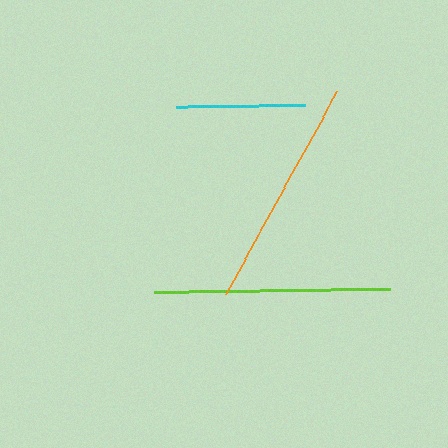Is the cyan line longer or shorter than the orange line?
The orange line is longer than the cyan line.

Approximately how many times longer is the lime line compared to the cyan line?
The lime line is approximately 1.8 times the length of the cyan line.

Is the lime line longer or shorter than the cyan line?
The lime line is longer than the cyan line.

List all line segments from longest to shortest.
From longest to shortest: lime, orange, cyan.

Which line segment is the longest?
The lime line is the longest at approximately 236 pixels.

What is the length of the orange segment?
The orange segment is approximately 231 pixels long.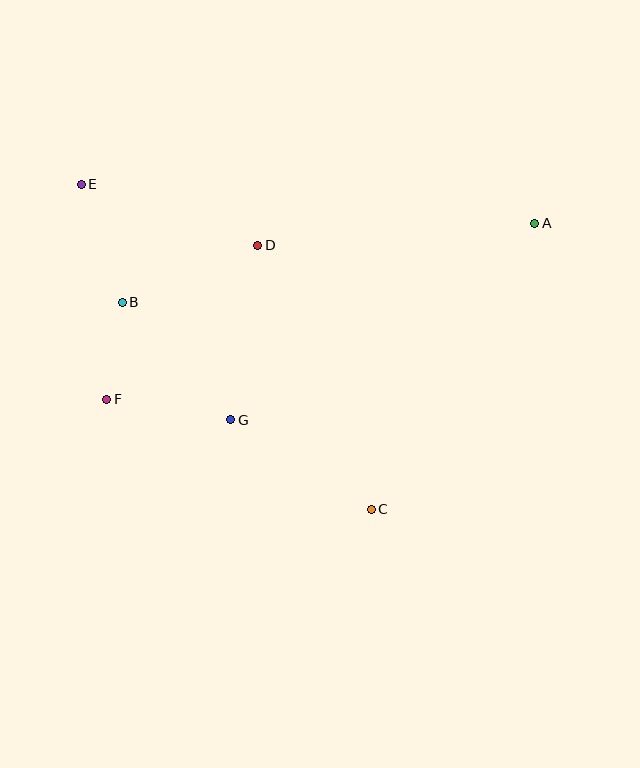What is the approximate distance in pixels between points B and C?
The distance between B and C is approximately 324 pixels.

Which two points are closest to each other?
Points B and F are closest to each other.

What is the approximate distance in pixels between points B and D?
The distance between B and D is approximately 147 pixels.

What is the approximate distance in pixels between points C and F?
The distance between C and F is approximately 286 pixels.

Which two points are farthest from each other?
Points A and F are farthest from each other.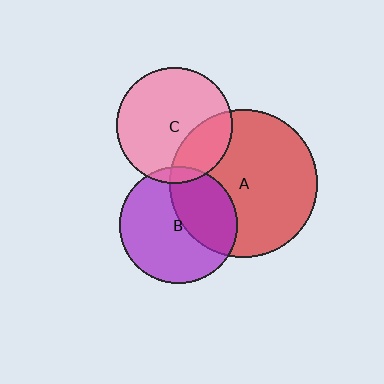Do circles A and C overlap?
Yes.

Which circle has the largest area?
Circle A (red).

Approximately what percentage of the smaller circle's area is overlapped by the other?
Approximately 25%.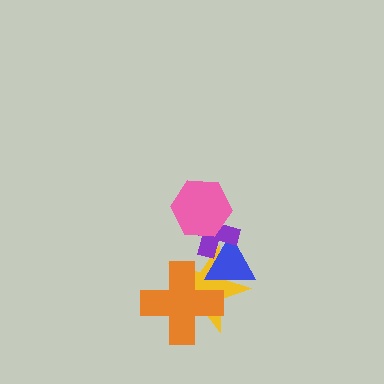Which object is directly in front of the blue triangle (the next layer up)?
The purple cross is directly in front of the blue triangle.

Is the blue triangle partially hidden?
Yes, it is partially covered by another shape.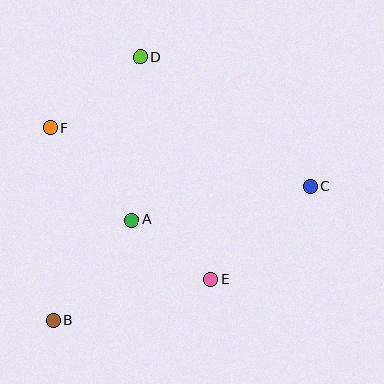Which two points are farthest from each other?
Points B and C are farthest from each other.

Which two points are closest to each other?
Points A and E are closest to each other.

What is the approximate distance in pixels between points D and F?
The distance between D and F is approximately 114 pixels.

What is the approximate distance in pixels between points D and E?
The distance between D and E is approximately 233 pixels.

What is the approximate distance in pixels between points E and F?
The distance between E and F is approximately 220 pixels.